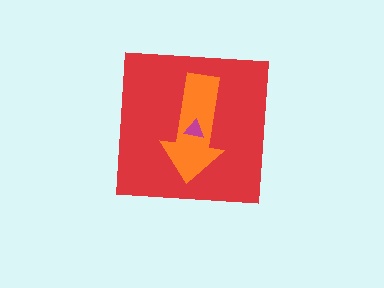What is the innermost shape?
The magenta triangle.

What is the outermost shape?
The red square.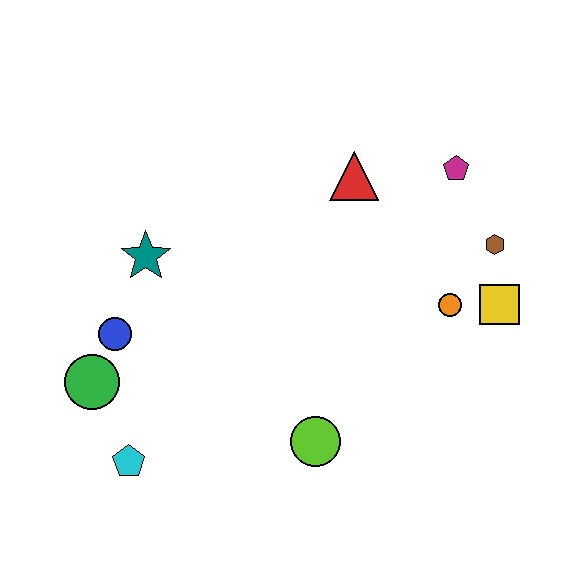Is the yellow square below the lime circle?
No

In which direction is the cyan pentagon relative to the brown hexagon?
The cyan pentagon is to the left of the brown hexagon.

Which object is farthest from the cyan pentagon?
The magenta pentagon is farthest from the cyan pentagon.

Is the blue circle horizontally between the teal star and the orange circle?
No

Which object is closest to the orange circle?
The yellow square is closest to the orange circle.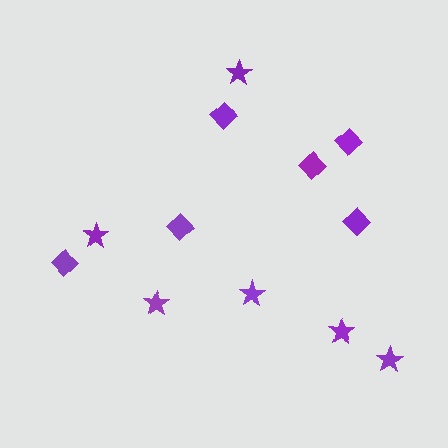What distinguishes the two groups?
There are 2 groups: one group of stars (6) and one group of diamonds (6).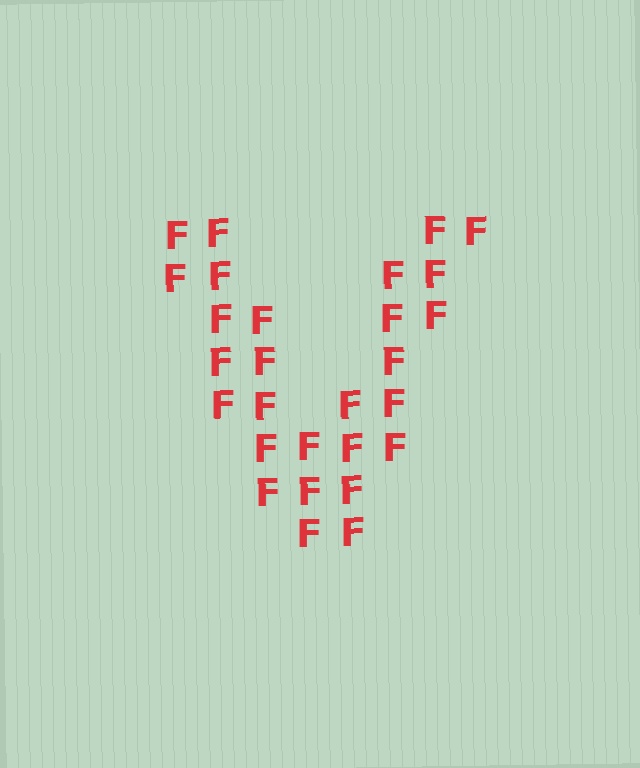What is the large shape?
The large shape is the letter V.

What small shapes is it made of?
It is made of small letter F's.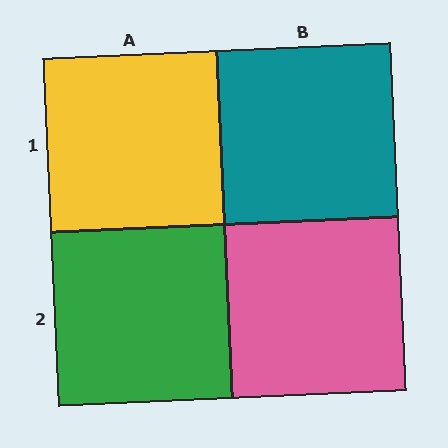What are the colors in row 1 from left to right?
Yellow, teal.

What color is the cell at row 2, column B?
Pink.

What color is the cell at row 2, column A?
Green.